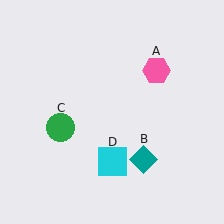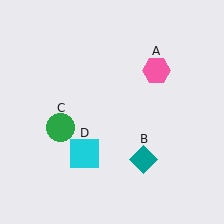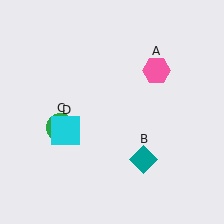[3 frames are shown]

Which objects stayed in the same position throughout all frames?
Pink hexagon (object A) and teal diamond (object B) and green circle (object C) remained stationary.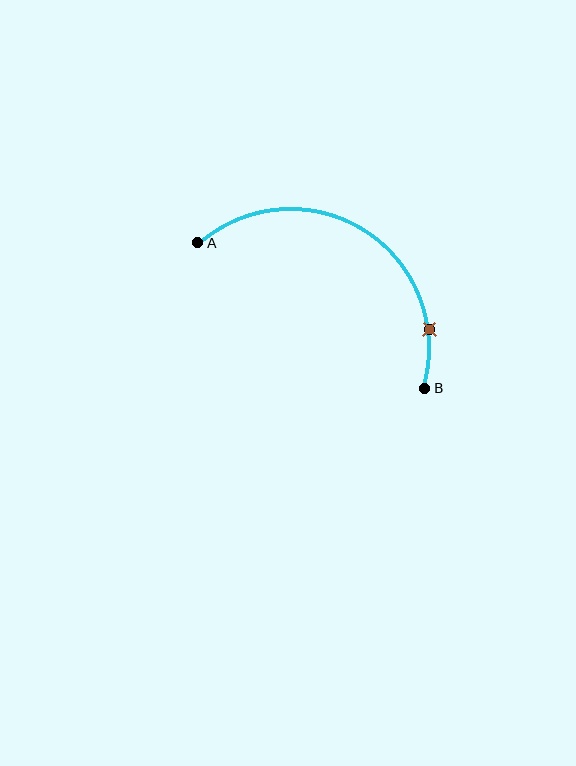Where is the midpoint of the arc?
The arc midpoint is the point on the curve farthest from the straight line joining A and B. It sits above that line.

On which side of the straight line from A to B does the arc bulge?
The arc bulges above the straight line connecting A and B.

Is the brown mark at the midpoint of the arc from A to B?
No. The brown mark lies on the arc but is closer to endpoint B. The arc midpoint would be at the point on the curve equidistant along the arc from both A and B.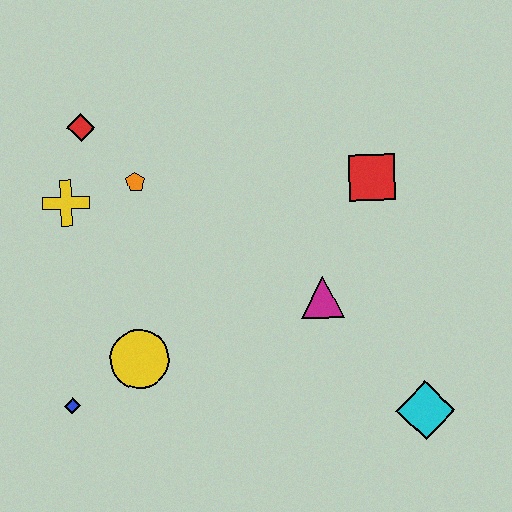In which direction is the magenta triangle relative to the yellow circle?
The magenta triangle is to the right of the yellow circle.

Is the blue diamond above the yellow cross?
No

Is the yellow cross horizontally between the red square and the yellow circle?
No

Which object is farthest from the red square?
The blue diamond is farthest from the red square.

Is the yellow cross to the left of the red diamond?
Yes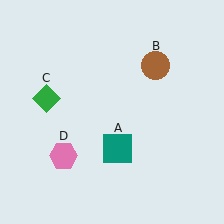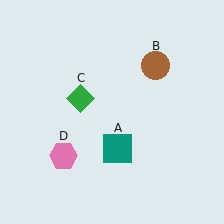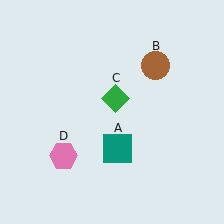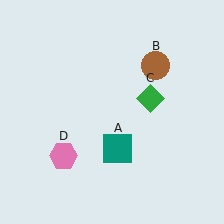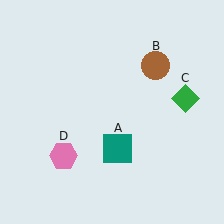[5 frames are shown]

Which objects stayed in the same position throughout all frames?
Teal square (object A) and brown circle (object B) and pink hexagon (object D) remained stationary.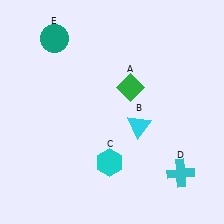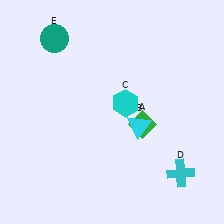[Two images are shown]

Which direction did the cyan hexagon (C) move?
The cyan hexagon (C) moved up.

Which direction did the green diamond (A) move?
The green diamond (A) moved down.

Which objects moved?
The objects that moved are: the green diamond (A), the cyan hexagon (C).